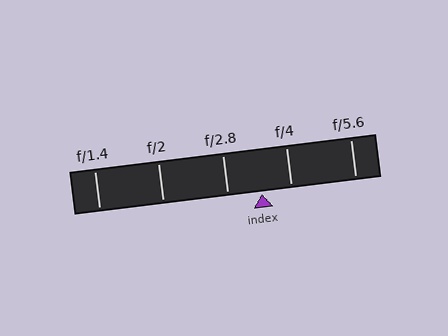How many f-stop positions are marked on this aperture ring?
There are 5 f-stop positions marked.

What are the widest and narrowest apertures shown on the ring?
The widest aperture shown is f/1.4 and the narrowest is f/5.6.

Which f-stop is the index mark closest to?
The index mark is closest to f/4.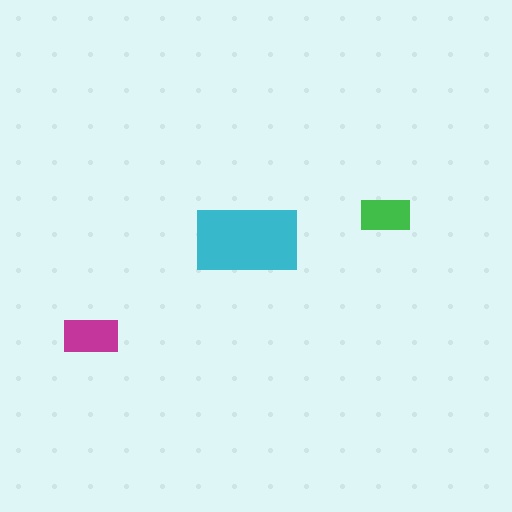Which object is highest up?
The green rectangle is topmost.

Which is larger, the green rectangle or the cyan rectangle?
The cyan one.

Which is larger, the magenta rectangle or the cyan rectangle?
The cyan one.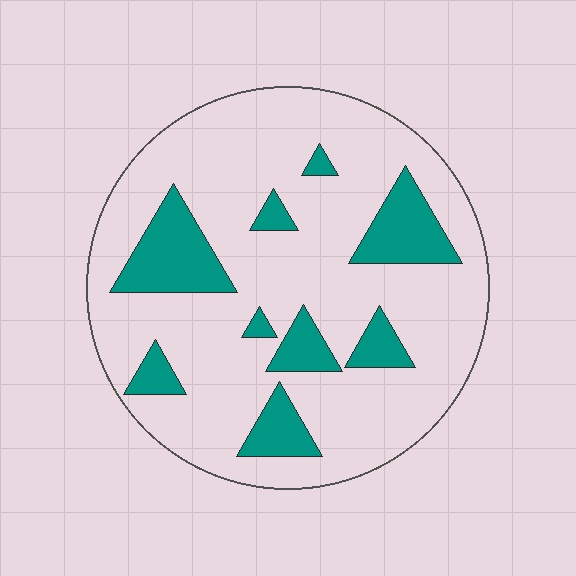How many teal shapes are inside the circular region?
9.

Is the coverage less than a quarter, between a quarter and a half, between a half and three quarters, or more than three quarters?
Less than a quarter.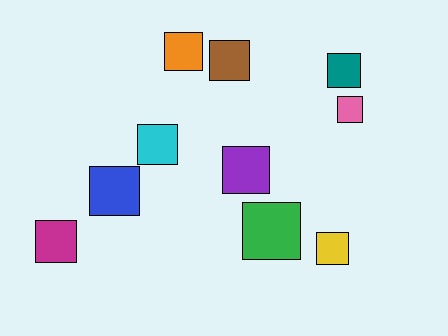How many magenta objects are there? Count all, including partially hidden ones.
There is 1 magenta object.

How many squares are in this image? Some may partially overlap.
There are 10 squares.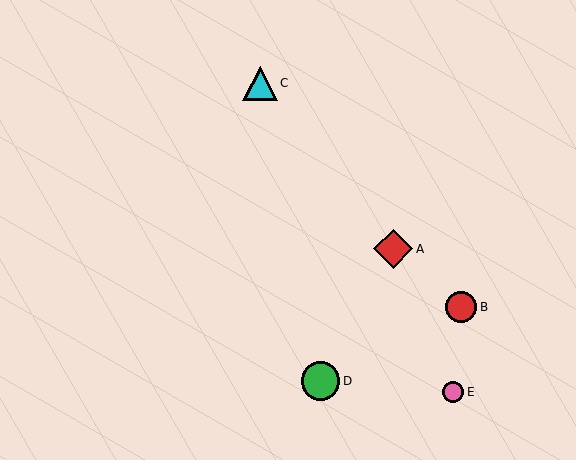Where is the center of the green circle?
The center of the green circle is at (320, 381).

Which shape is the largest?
The red diamond (labeled A) is the largest.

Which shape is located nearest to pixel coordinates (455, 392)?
The pink circle (labeled E) at (453, 392) is nearest to that location.